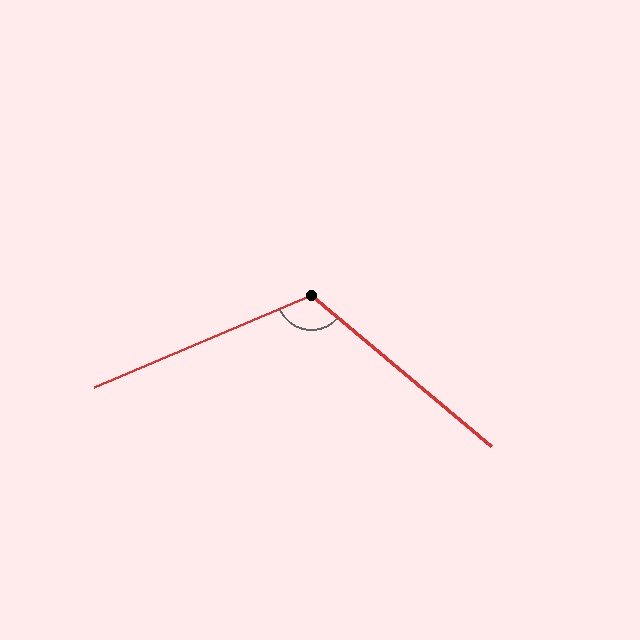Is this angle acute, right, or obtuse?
It is obtuse.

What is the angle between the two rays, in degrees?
Approximately 117 degrees.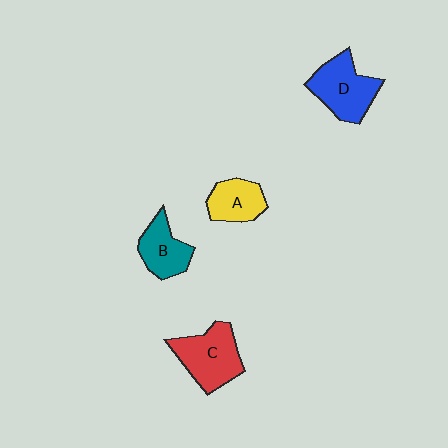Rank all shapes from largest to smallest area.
From largest to smallest: C (red), D (blue), B (teal), A (yellow).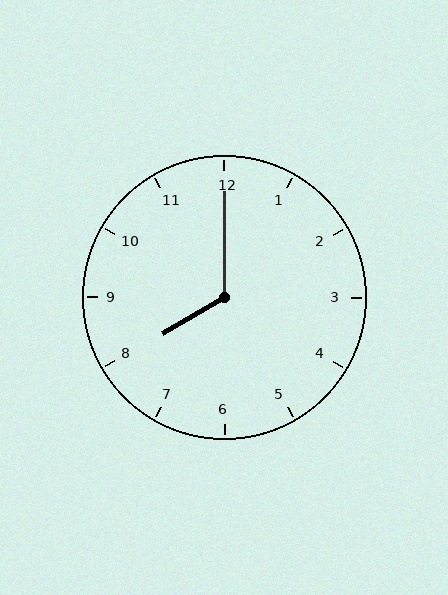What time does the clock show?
8:00.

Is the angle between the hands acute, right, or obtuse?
It is obtuse.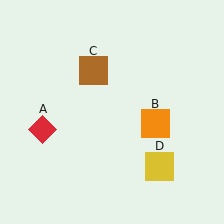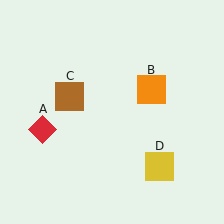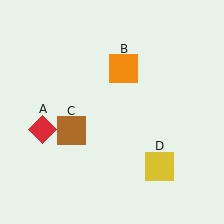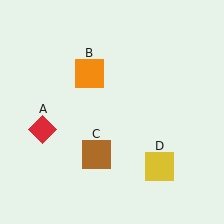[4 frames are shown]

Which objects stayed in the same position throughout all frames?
Red diamond (object A) and yellow square (object D) remained stationary.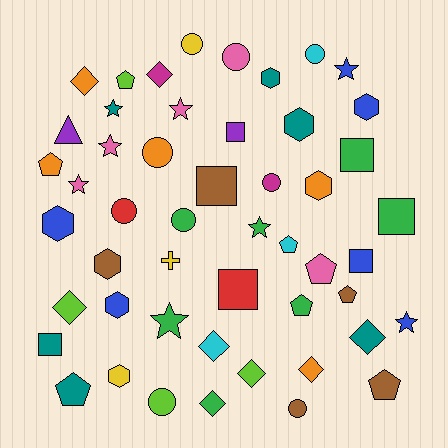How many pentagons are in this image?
There are 8 pentagons.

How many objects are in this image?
There are 50 objects.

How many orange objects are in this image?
There are 5 orange objects.